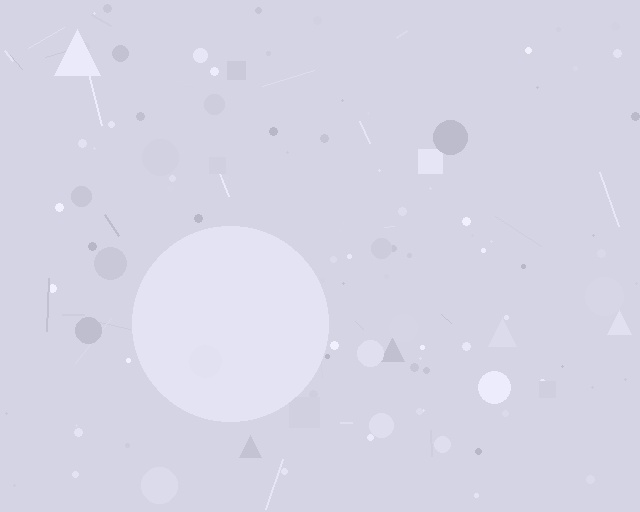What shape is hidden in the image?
A circle is hidden in the image.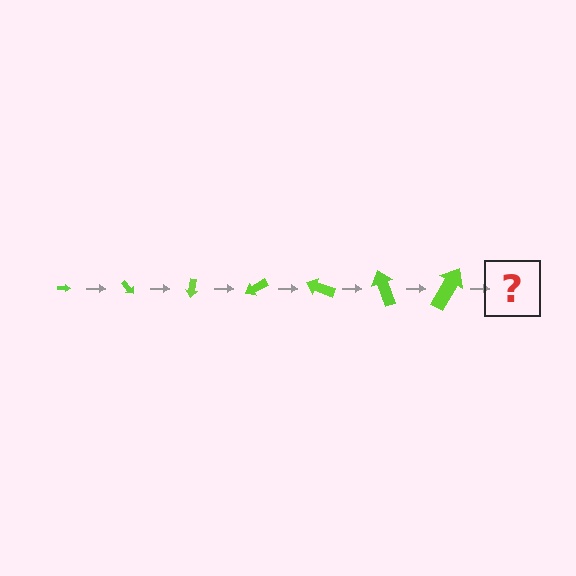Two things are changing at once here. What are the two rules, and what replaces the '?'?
The two rules are that the arrow grows larger each step and it rotates 50 degrees each step. The '?' should be an arrow, larger than the previous one and rotated 350 degrees from the start.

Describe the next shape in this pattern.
It should be an arrow, larger than the previous one and rotated 350 degrees from the start.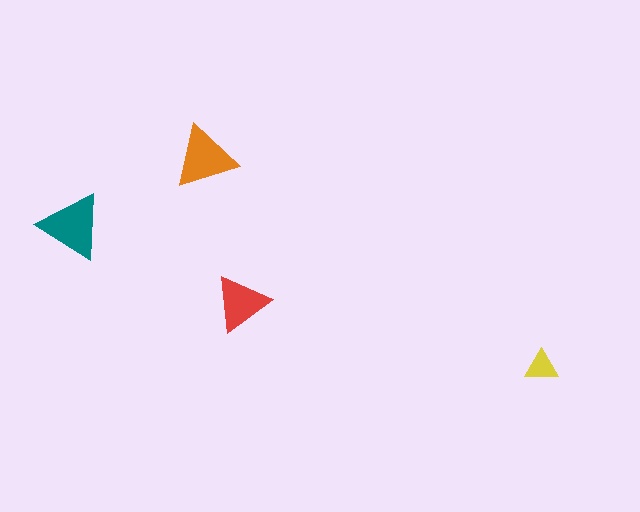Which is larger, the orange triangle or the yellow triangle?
The orange one.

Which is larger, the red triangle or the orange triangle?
The orange one.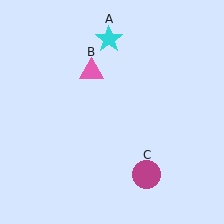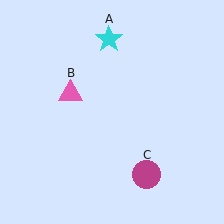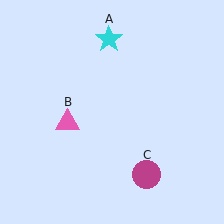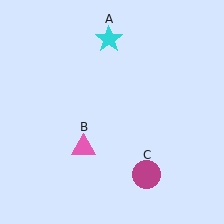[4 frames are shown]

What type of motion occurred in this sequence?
The pink triangle (object B) rotated counterclockwise around the center of the scene.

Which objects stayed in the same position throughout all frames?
Cyan star (object A) and magenta circle (object C) remained stationary.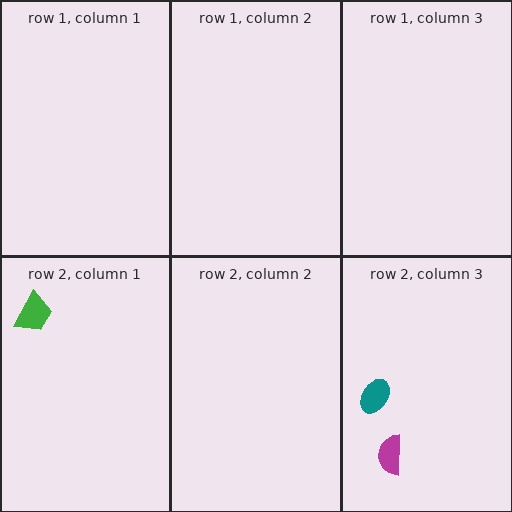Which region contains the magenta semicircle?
The row 2, column 3 region.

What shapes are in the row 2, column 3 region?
The teal ellipse, the magenta semicircle.